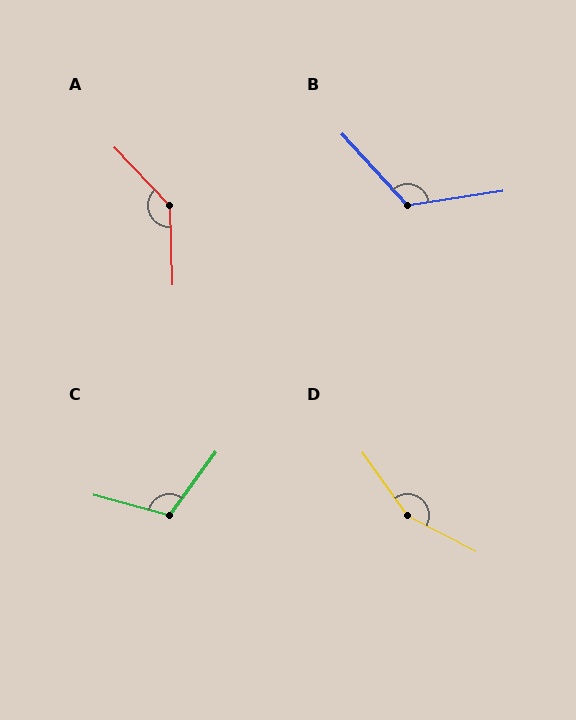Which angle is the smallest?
C, at approximately 111 degrees.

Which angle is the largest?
D, at approximately 153 degrees.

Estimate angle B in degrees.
Approximately 124 degrees.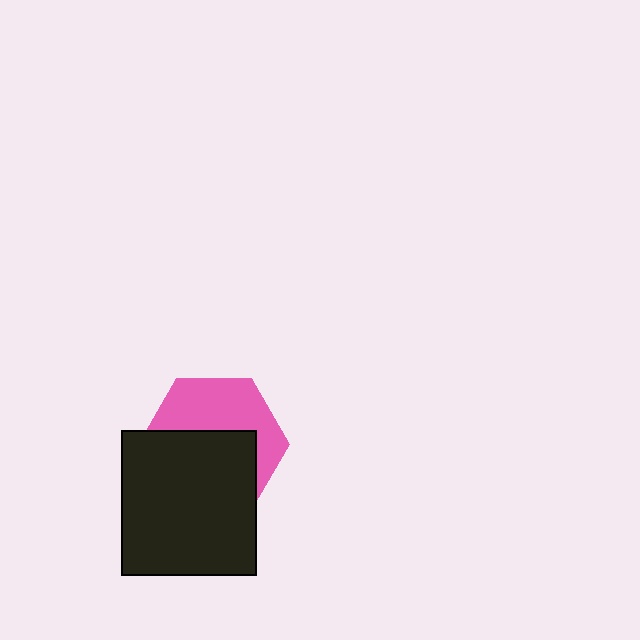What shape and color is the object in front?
The object in front is a black rectangle.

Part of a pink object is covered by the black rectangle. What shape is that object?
It is a hexagon.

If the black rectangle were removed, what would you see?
You would see the complete pink hexagon.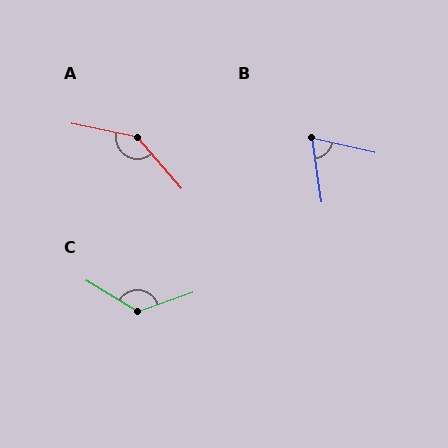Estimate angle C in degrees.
Approximately 129 degrees.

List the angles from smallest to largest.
B (69°), C (129°), A (142°).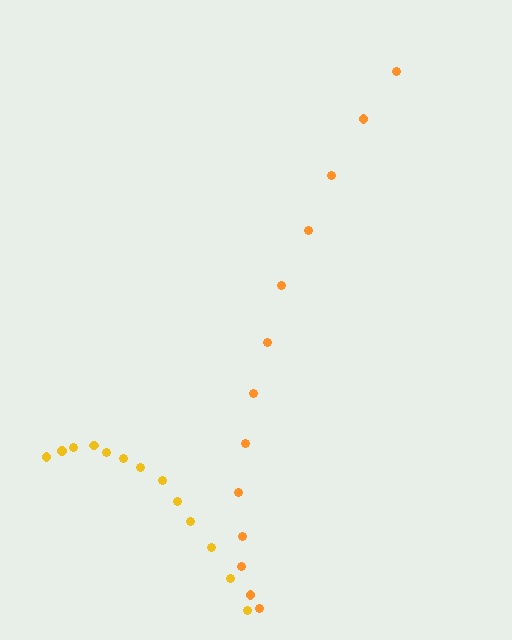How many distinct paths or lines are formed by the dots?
There are 2 distinct paths.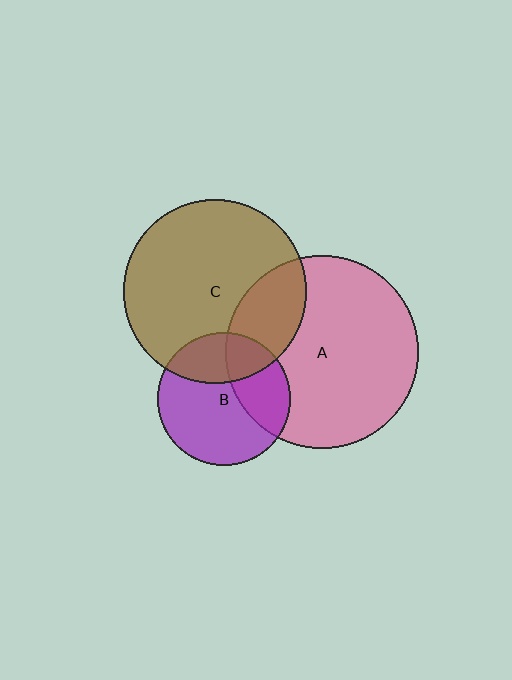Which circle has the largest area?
Circle A (pink).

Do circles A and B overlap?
Yes.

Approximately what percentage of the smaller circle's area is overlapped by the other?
Approximately 30%.